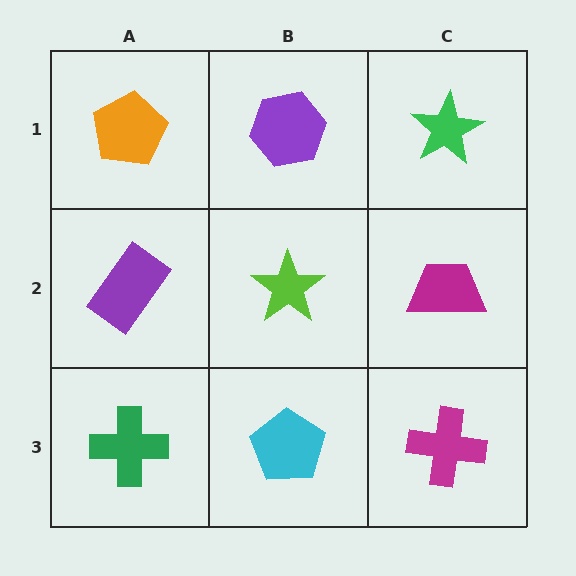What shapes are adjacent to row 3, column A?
A purple rectangle (row 2, column A), a cyan pentagon (row 3, column B).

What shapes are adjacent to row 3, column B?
A lime star (row 2, column B), a green cross (row 3, column A), a magenta cross (row 3, column C).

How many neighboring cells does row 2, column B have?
4.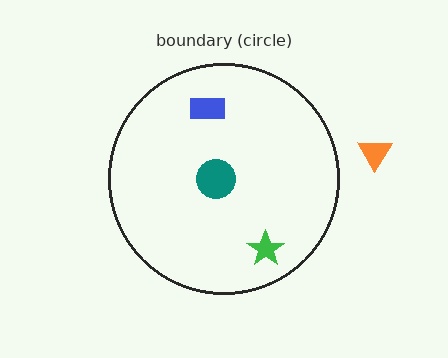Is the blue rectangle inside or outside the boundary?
Inside.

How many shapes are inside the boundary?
3 inside, 1 outside.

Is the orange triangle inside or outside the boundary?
Outside.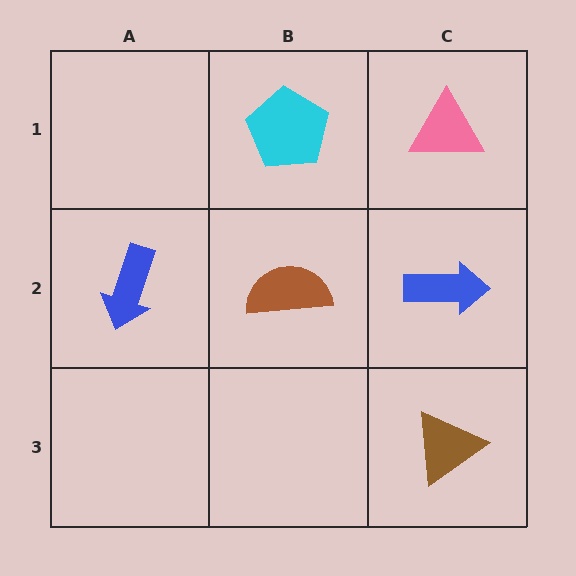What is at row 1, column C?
A pink triangle.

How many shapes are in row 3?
1 shape.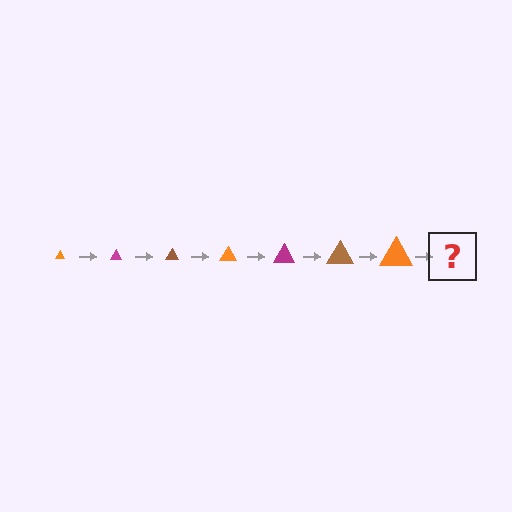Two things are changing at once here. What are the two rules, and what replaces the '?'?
The two rules are that the triangle grows larger each step and the color cycles through orange, magenta, and brown. The '?' should be a magenta triangle, larger than the previous one.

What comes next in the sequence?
The next element should be a magenta triangle, larger than the previous one.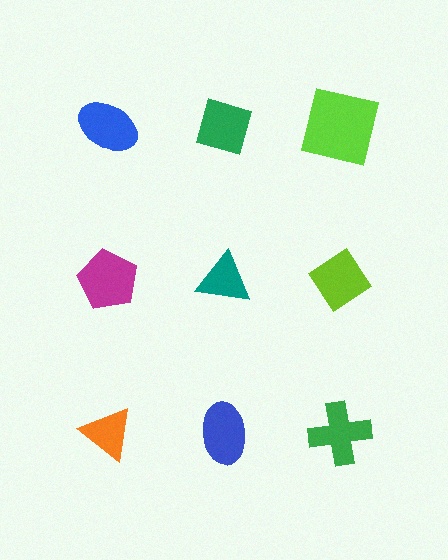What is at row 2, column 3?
A lime diamond.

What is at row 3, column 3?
A green cross.